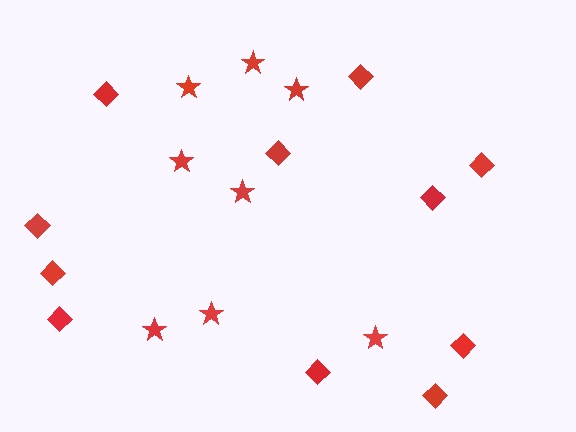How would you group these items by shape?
There are 2 groups: one group of diamonds (11) and one group of stars (8).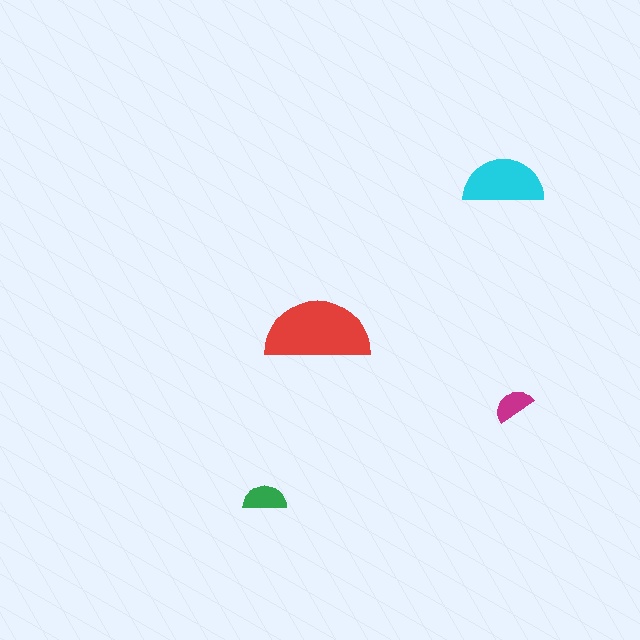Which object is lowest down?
The green semicircle is bottommost.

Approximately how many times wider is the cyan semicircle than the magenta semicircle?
About 2 times wider.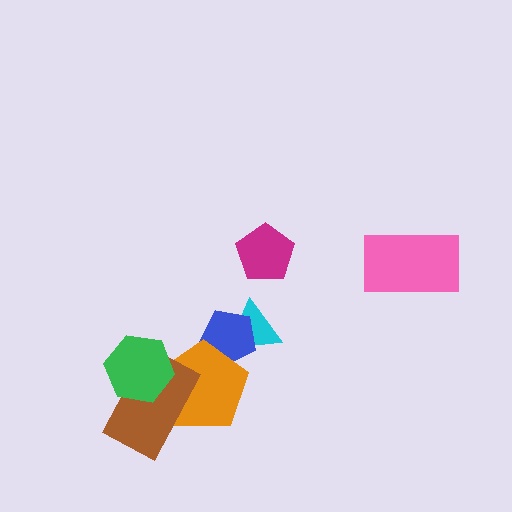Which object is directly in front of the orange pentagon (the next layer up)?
The brown rectangle is directly in front of the orange pentagon.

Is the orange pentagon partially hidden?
Yes, it is partially covered by another shape.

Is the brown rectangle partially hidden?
Yes, it is partially covered by another shape.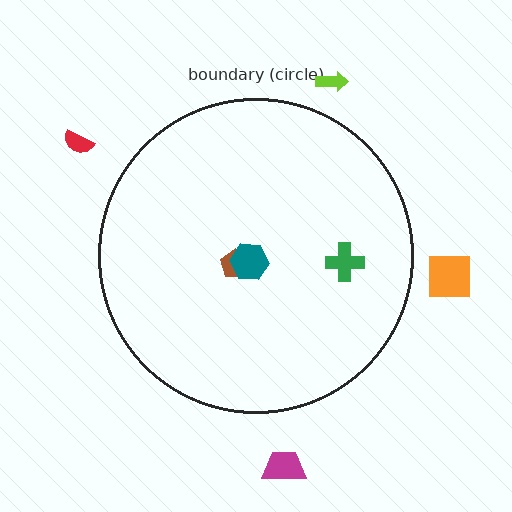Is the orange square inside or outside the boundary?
Outside.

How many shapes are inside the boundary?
3 inside, 4 outside.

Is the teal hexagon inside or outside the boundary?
Inside.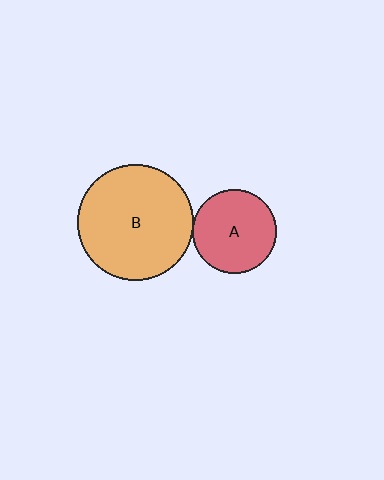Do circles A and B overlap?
Yes.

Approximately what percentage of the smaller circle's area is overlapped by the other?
Approximately 5%.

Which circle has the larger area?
Circle B (orange).